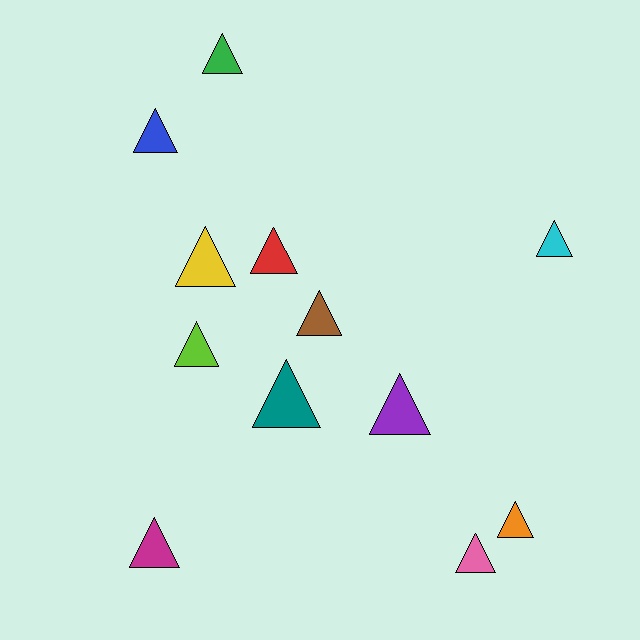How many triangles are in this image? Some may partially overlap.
There are 12 triangles.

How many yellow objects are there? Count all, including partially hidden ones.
There is 1 yellow object.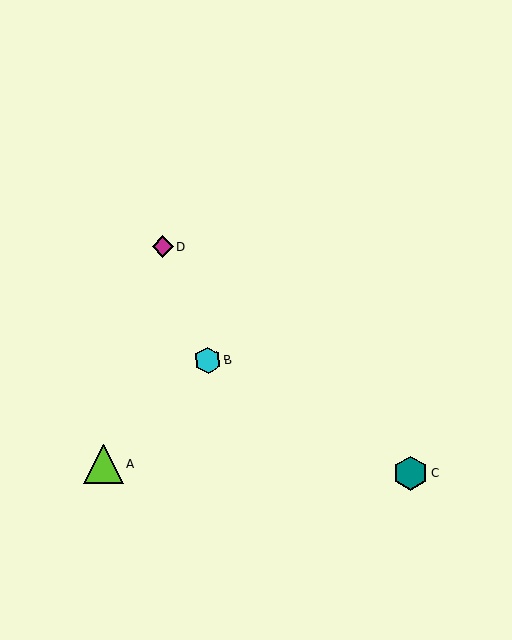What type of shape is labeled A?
Shape A is a lime triangle.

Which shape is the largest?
The lime triangle (labeled A) is the largest.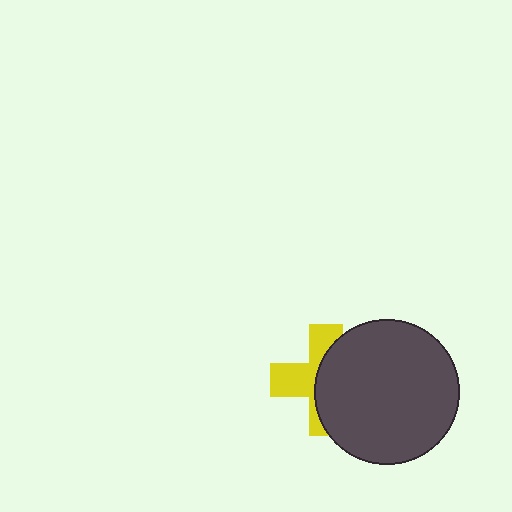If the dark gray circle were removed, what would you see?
You would see the complete yellow cross.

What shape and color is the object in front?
The object in front is a dark gray circle.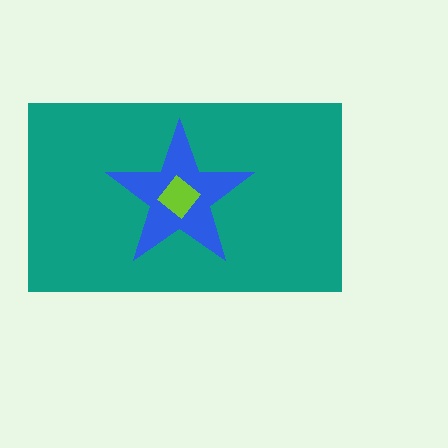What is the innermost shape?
The lime diamond.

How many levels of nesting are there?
3.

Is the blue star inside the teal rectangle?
Yes.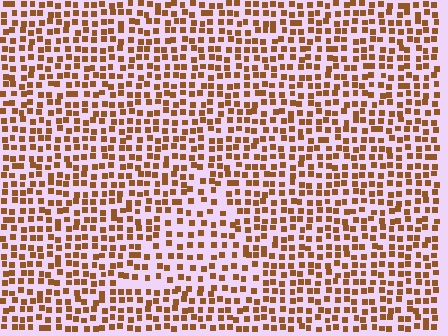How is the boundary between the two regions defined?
The boundary is defined by a change in element density (approximately 1.5x ratio). All elements are the same color, size, and shape.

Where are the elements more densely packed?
The elements are more densely packed outside the triangle boundary.